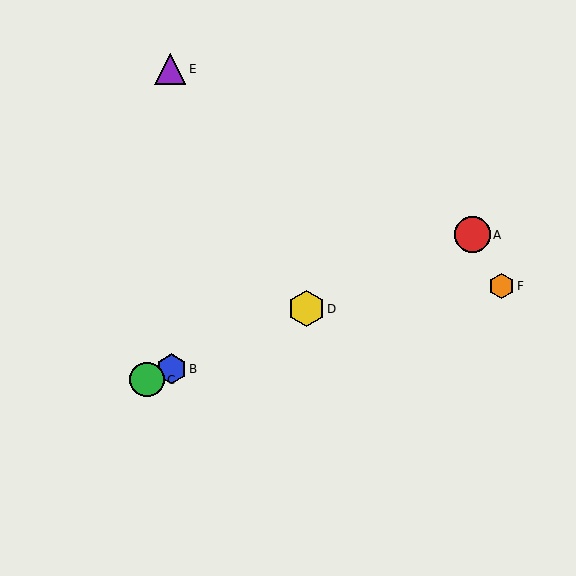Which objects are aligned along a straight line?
Objects A, B, C, D are aligned along a straight line.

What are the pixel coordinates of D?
Object D is at (306, 309).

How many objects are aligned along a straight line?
4 objects (A, B, C, D) are aligned along a straight line.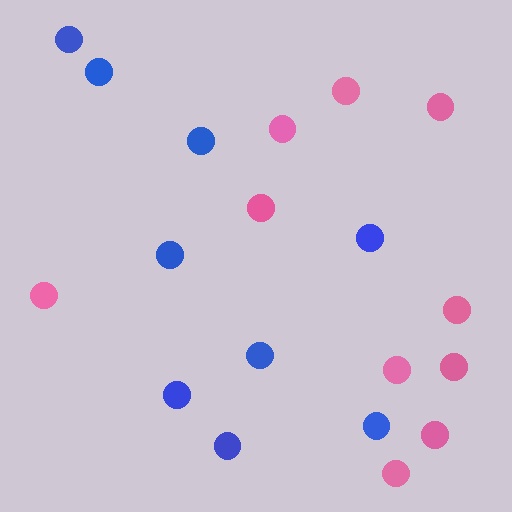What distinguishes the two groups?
There are 2 groups: one group of blue circles (9) and one group of pink circles (10).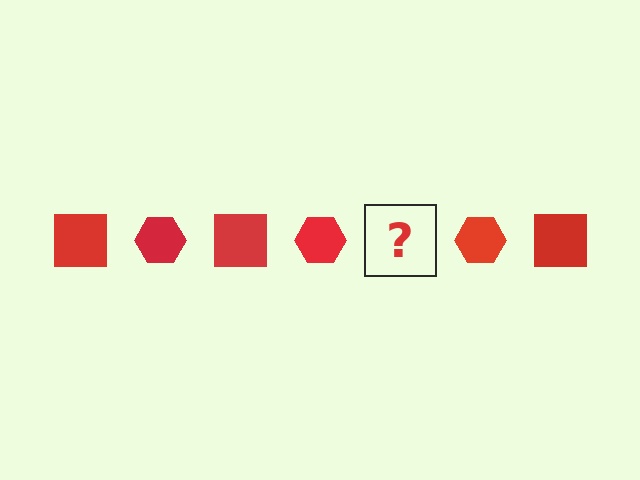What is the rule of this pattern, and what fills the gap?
The rule is that the pattern cycles through square, hexagon shapes in red. The gap should be filled with a red square.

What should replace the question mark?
The question mark should be replaced with a red square.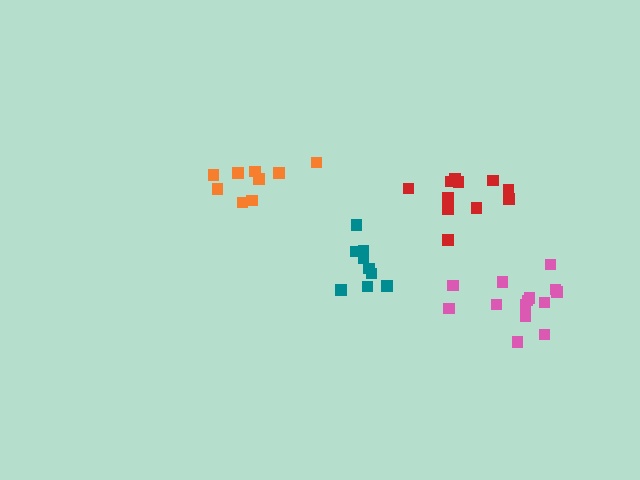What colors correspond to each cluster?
The clusters are colored: pink, red, orange, teal.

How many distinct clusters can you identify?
There are 4 distinct clusters.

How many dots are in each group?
Group 1: 14 dots, Group 2: 11 dots, Group 3: 9 dots, Group 4: 9 dots (43 total).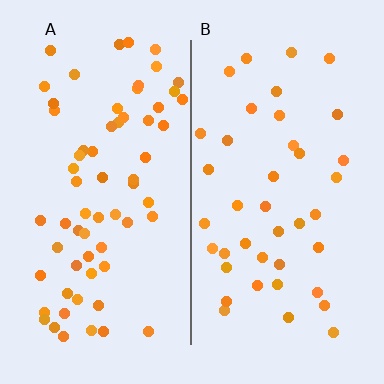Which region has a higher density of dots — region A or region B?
A (the left).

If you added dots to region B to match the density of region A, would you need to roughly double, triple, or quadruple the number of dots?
Approximately double.